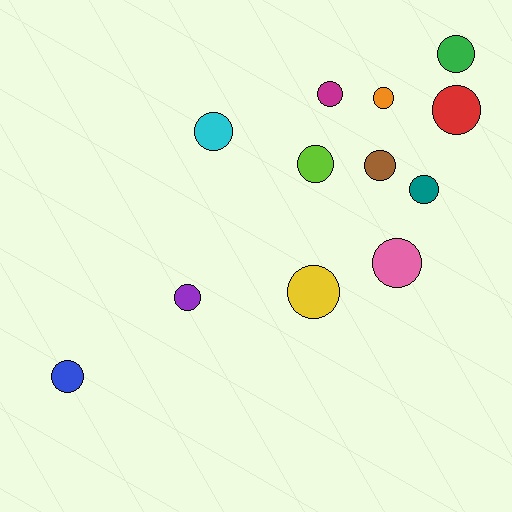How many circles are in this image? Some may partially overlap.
There are 12 circles.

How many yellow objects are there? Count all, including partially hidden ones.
There is 1 yellow object.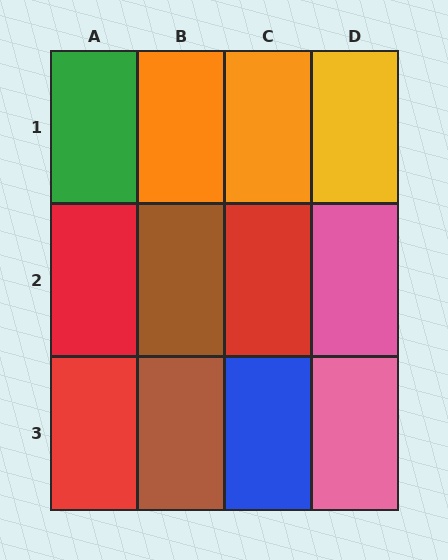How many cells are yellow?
1 cell is yellow.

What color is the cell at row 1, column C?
Orange.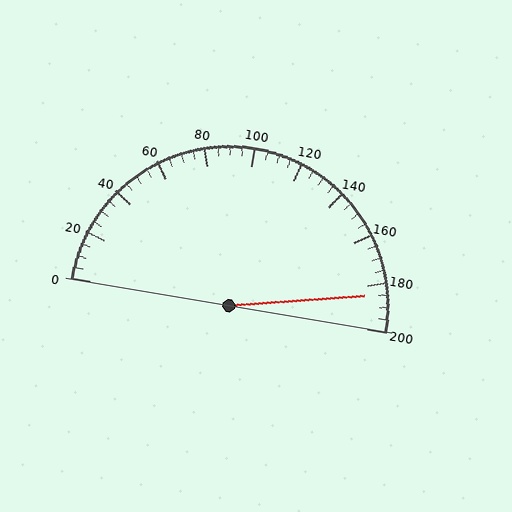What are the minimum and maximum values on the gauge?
The gauge ranges from 0 to 200.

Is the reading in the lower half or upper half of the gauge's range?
The reading is in the upper half of the range (0 to 200).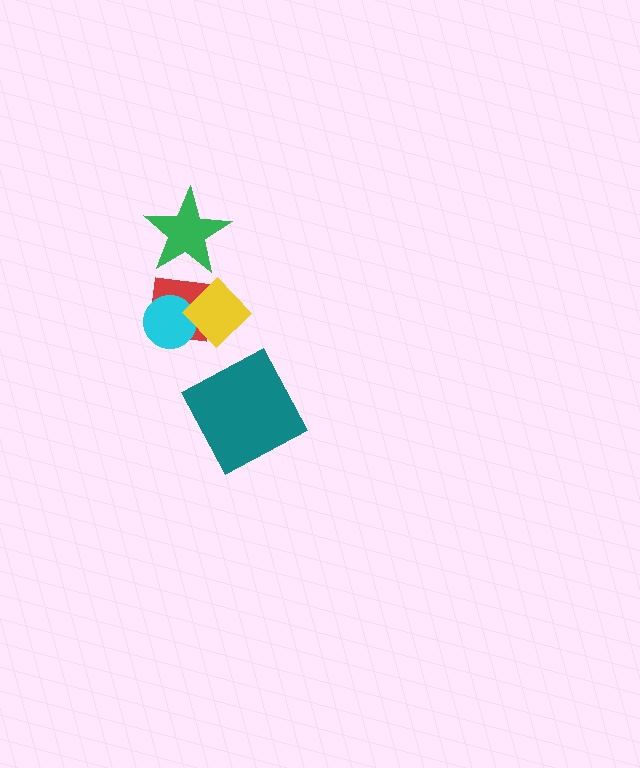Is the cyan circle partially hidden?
Yes, it is partially covered by another shape.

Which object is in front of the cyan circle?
The yellow diamond is in front of the cyan circle.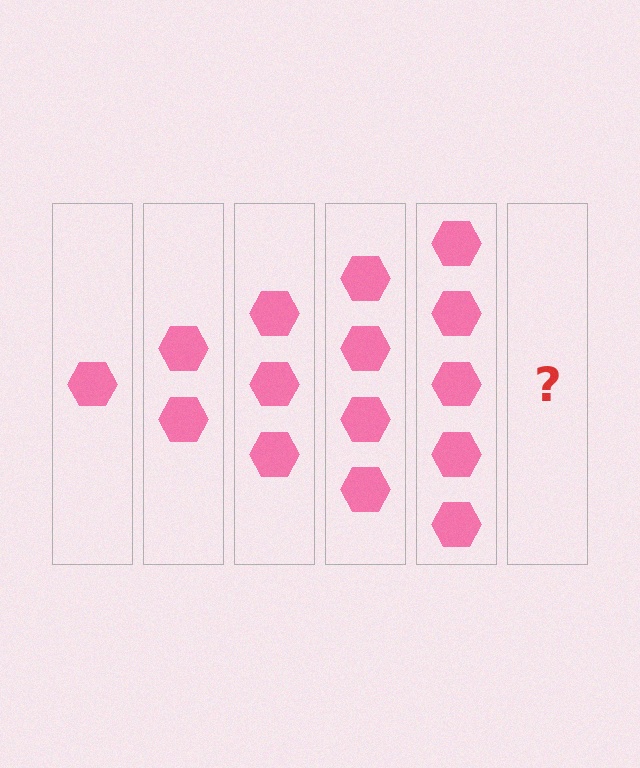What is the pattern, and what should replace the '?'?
The pattern is that each step adds one more hexagon. The '?' should be 6 hexagons.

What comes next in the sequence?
The next element should be 6 hexagons.